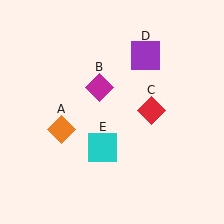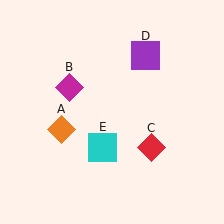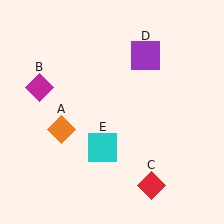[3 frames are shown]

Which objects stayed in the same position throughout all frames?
Orange diamond (object A) and purple square (object D) and cyan square (object E) remained stationary.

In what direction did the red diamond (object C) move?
The red diamond (object C) moved down.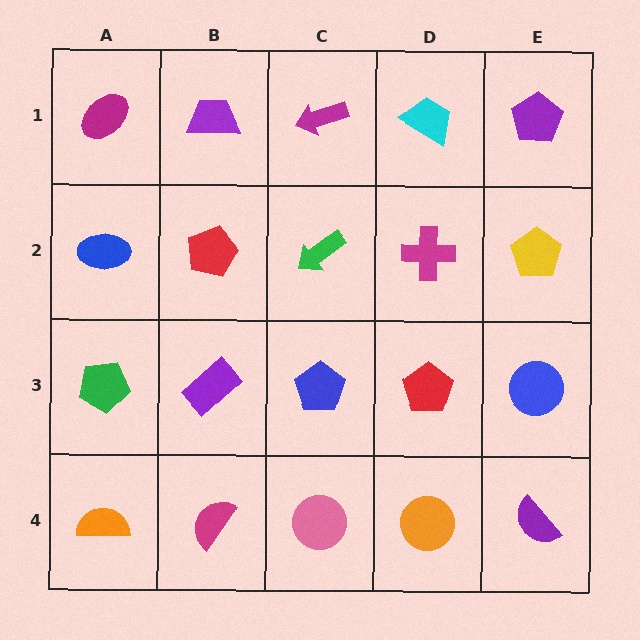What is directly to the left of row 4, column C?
A magenta semicircle.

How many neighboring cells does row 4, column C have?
3.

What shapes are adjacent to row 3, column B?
A red pentagon (row 2, column B), a magenta semicircle (row 4, column B), a green pentagon (row 3, column A), a blue pentagon (row 3, column C).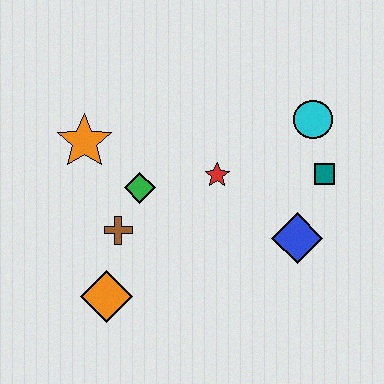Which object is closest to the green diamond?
The brown cross is closest to the green diamond.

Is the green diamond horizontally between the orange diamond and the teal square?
Yes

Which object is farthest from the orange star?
The teal square is farthest from the orange star.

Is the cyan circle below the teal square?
No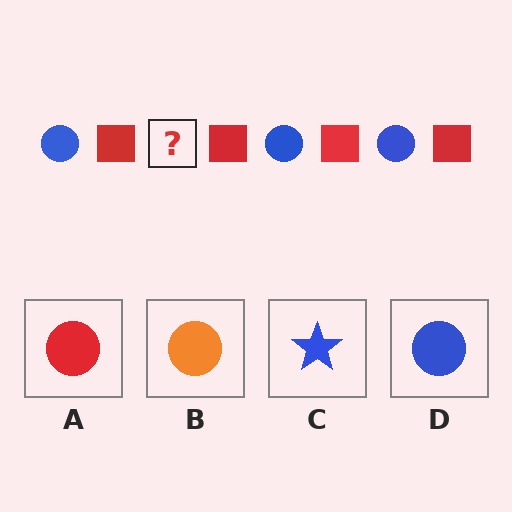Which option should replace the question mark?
Option D.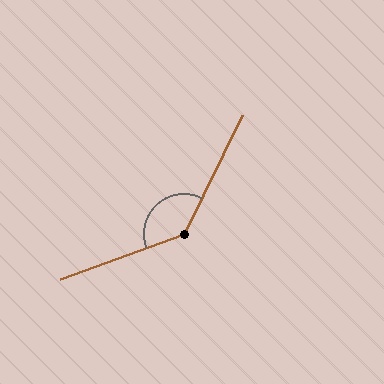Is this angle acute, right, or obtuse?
It is obtuse.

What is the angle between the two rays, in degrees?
Approximately 136 degrees.